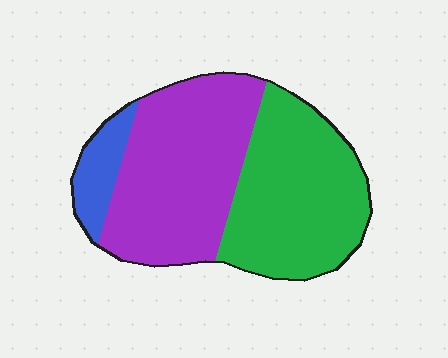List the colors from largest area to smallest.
From largest to smallest: purple, green, blue.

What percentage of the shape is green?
Green covers about 45% of the shape.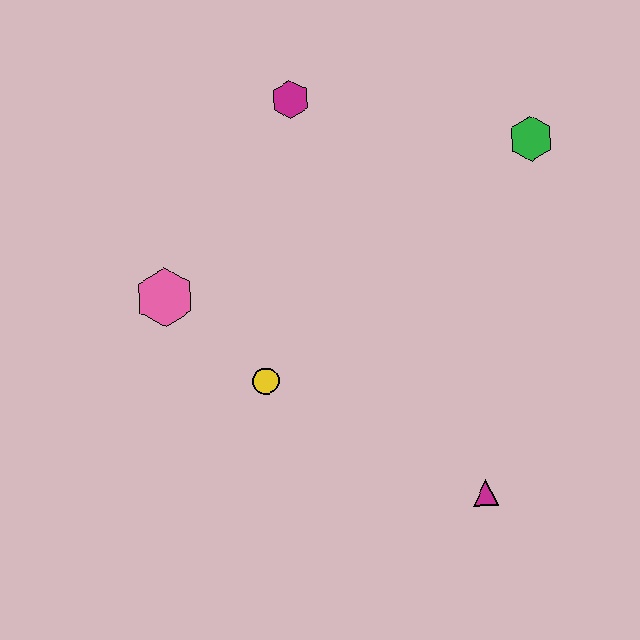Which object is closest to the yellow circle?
The pink hexagon is closest to the yellow circle.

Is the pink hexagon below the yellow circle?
No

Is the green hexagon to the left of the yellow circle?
No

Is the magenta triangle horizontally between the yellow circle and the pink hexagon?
No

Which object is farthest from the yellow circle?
The green hexagon is farthest from the yellow circle.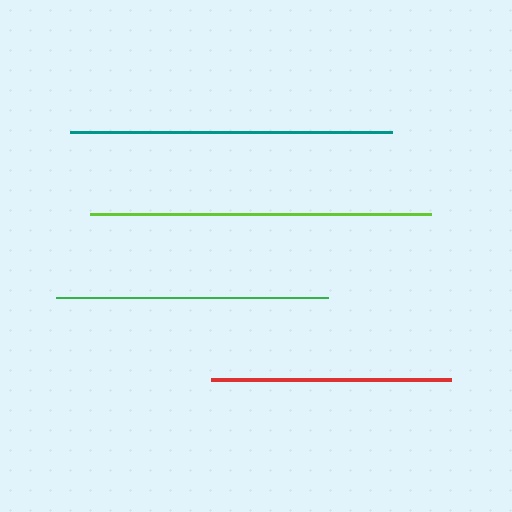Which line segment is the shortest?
The red line is the shortest at approximately 240 pixels.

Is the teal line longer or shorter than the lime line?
The lime line is longer than the teal line.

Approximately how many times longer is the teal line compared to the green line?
The teal line is approximately 1.2 times the length of the green line.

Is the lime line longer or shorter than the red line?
The lime line is longer than the red line.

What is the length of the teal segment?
The teal segment is approximately 322 pixels long.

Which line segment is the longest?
The lime line is the longest at approximately 341 pixels.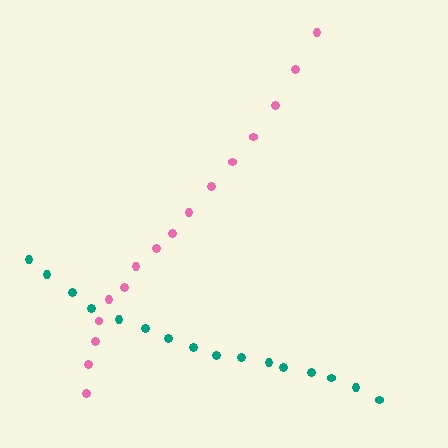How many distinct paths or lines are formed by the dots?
There are 2 distinct paths.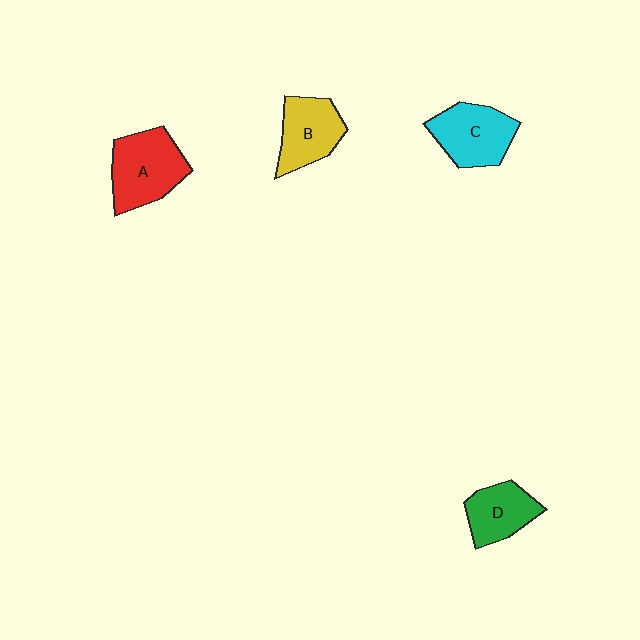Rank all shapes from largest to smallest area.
From largest to smallest: A (red), C (cyan), B (yellow), D (green).